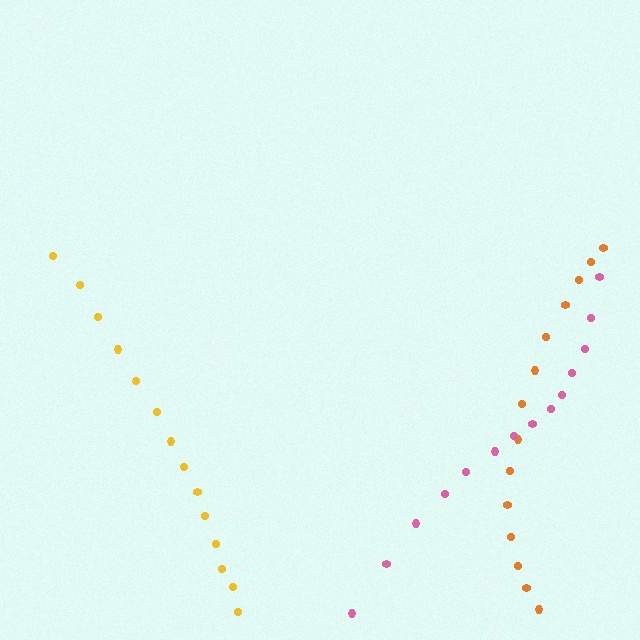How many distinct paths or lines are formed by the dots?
There are 3 distinct paths.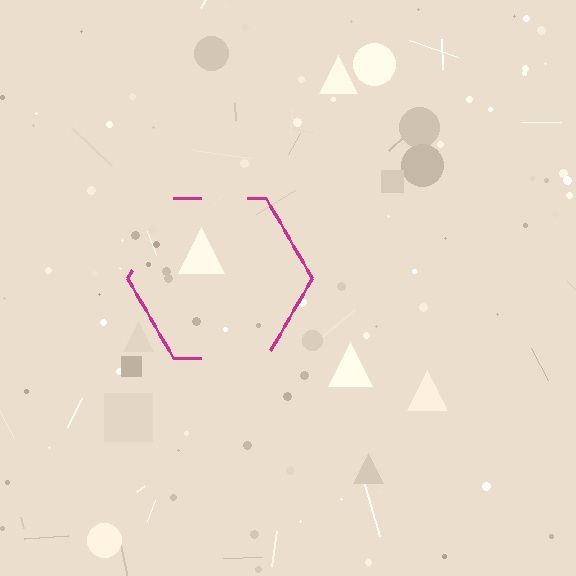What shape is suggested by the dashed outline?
The dashed outline suggests a hexagon.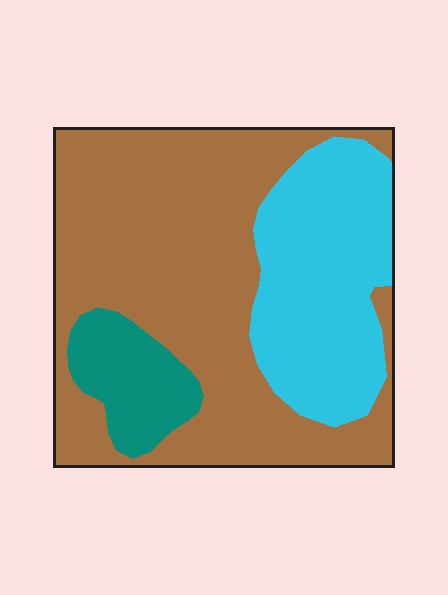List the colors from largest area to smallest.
From largest to smallest: brown, cyan, teal.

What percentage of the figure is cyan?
Cyan takes up about one quarter (1/4) of the figure.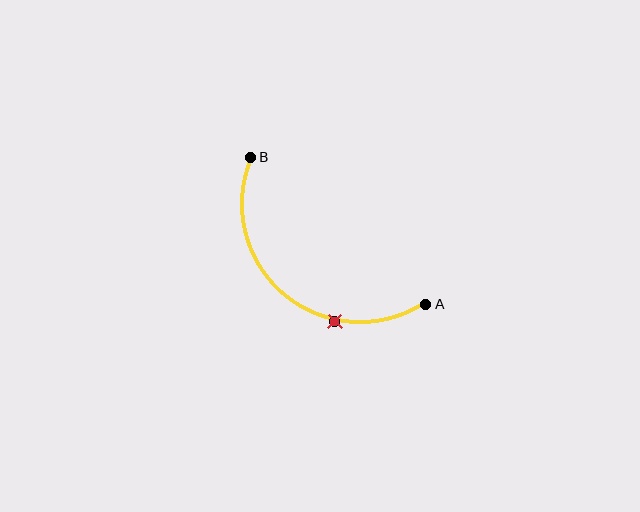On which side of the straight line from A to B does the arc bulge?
The arc bulges below and to the left of the straight line connecting A and B.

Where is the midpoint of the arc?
The arc midpoint is the point on the curve farthest from the straight line joining A and B. It sits below and to the left of that line.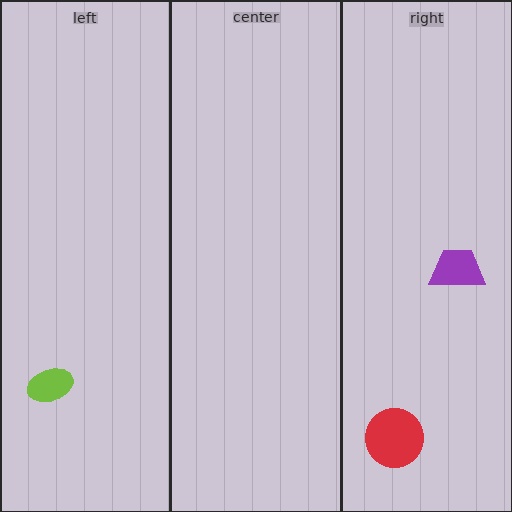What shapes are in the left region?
The lime ellipse.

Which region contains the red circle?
The right region.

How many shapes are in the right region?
2.